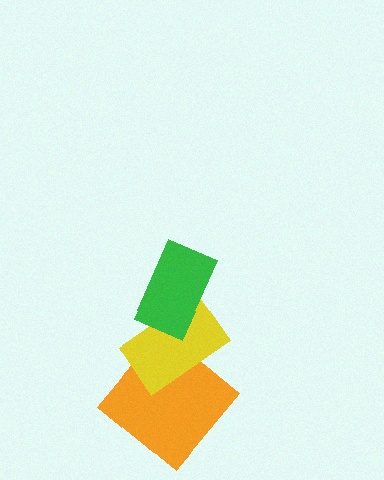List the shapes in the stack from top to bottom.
From top to bottom: the green rectangle, the yellow rectangle, the orange diamond.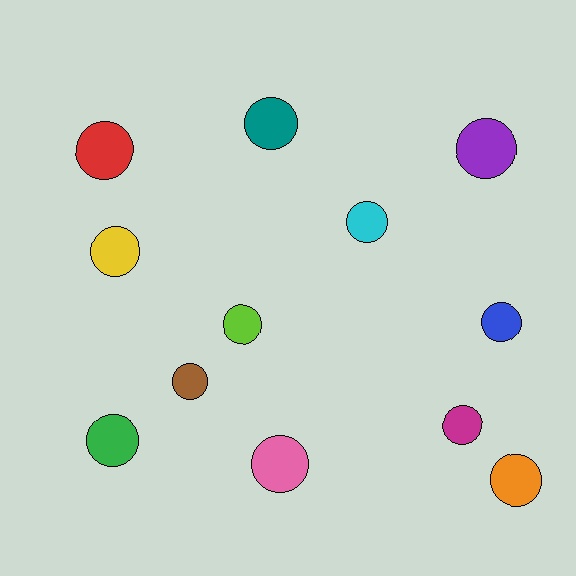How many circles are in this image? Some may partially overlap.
There are 12 circles.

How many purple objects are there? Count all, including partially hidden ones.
There is 1 purple object.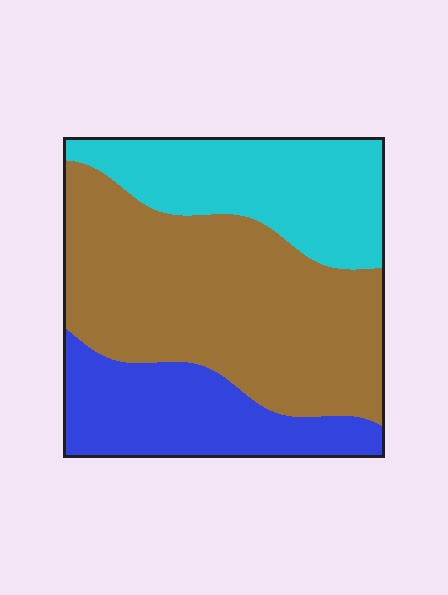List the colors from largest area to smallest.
From largest to smallest: brown, cyan, blue.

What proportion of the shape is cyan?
Cyan covers roughly 25% of the shape.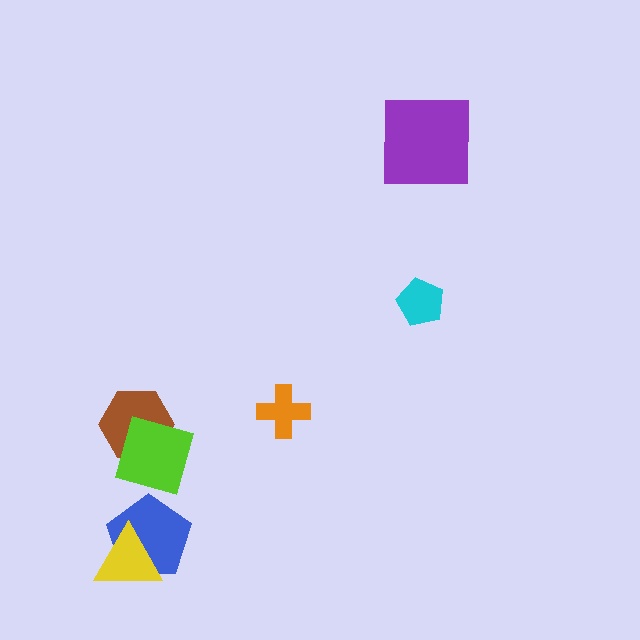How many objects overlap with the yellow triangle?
1 object overlaps with the yellow triangle.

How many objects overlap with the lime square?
1 object overlaps with the lime square.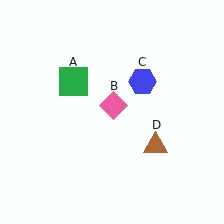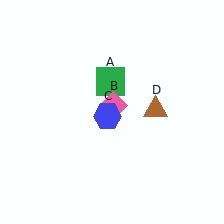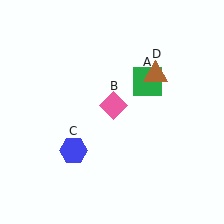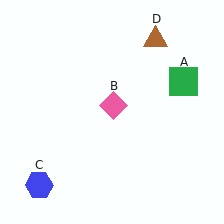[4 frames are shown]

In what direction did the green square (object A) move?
The green square (object A) moved right.